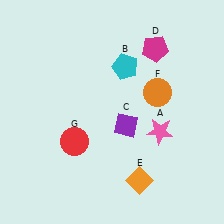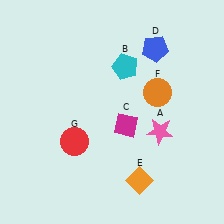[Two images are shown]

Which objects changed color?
C changed from purple to magenta. D changed from magenta to blue.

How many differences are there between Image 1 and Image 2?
There are 2 differences between the two images.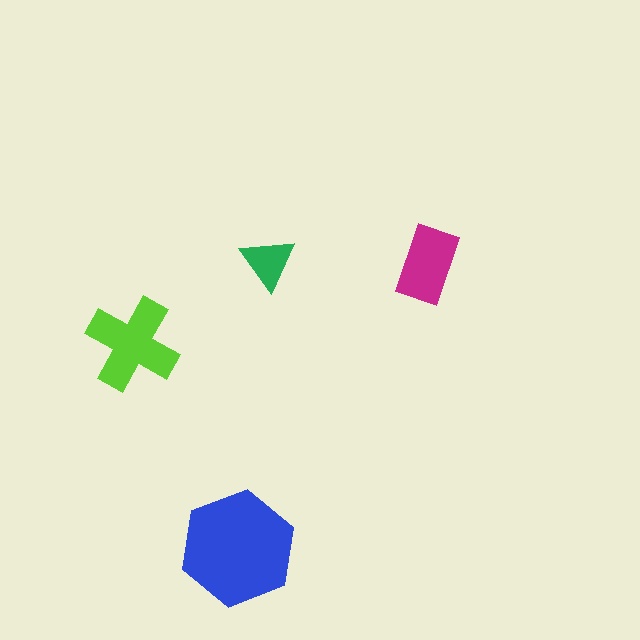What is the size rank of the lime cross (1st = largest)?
2nd.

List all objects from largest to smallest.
The blue hexagon, the lime cross, the magenta rectangle, the green triangle.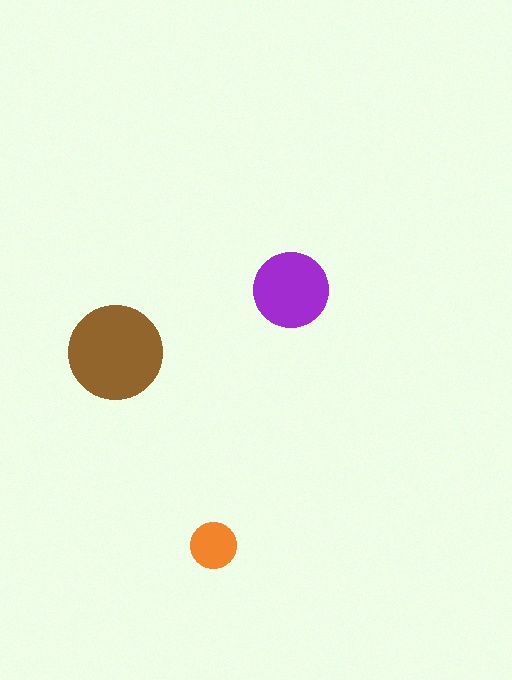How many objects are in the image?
There are 3 objects in the image.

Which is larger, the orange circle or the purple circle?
The purple one.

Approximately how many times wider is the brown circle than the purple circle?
About 1.5 times wider.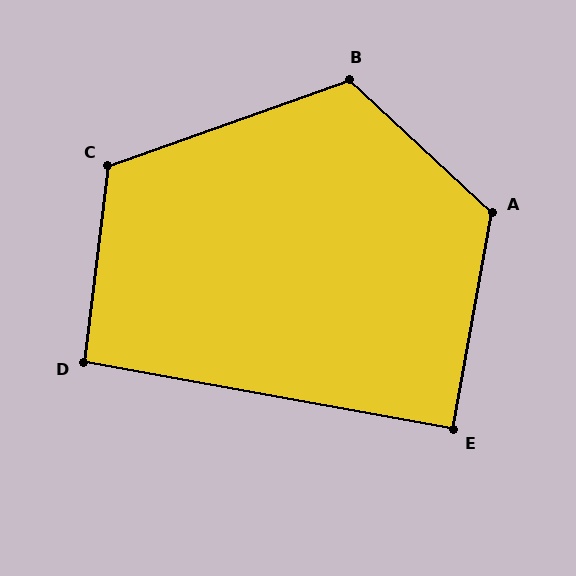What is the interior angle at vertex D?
Approximately 93 degrees (approximately right).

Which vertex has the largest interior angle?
A, at approximately 123 degrees.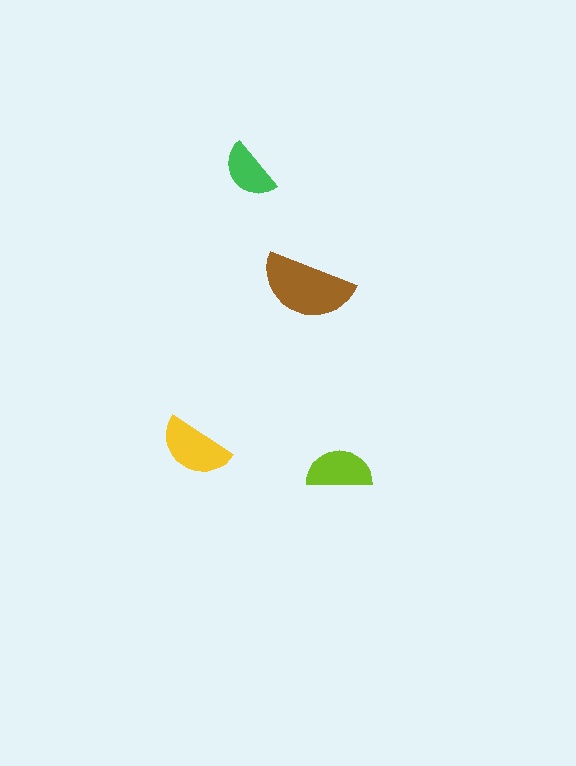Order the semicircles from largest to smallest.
the brown one, the yellow one, the lime one, the green one.